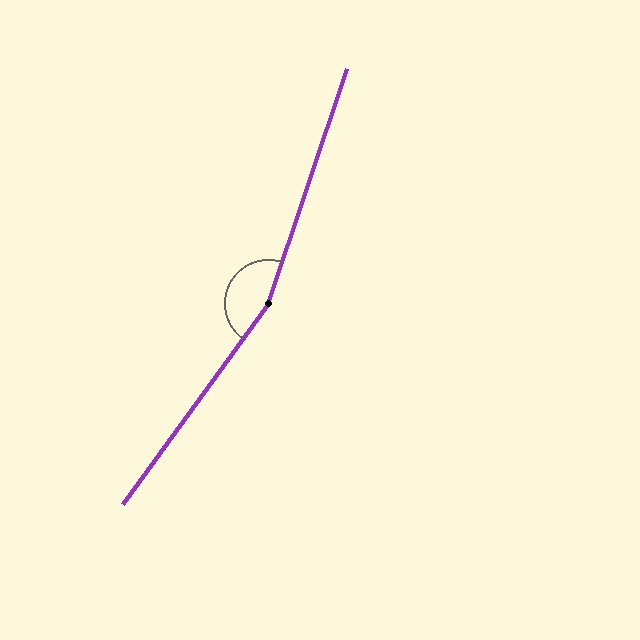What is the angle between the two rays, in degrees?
Approximately 163 degrees.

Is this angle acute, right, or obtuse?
It is obtuse.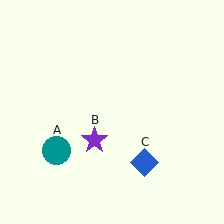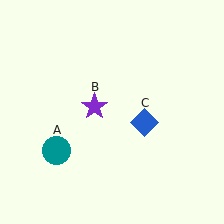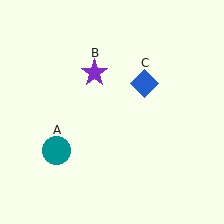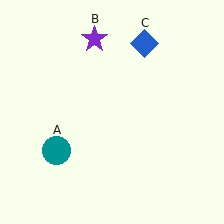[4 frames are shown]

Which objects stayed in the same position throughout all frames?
Teal circle (object A) remained stationary.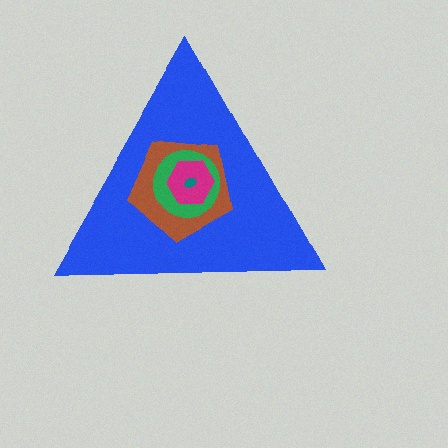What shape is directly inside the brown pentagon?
The green circle.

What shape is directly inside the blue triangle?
The brown pentagon.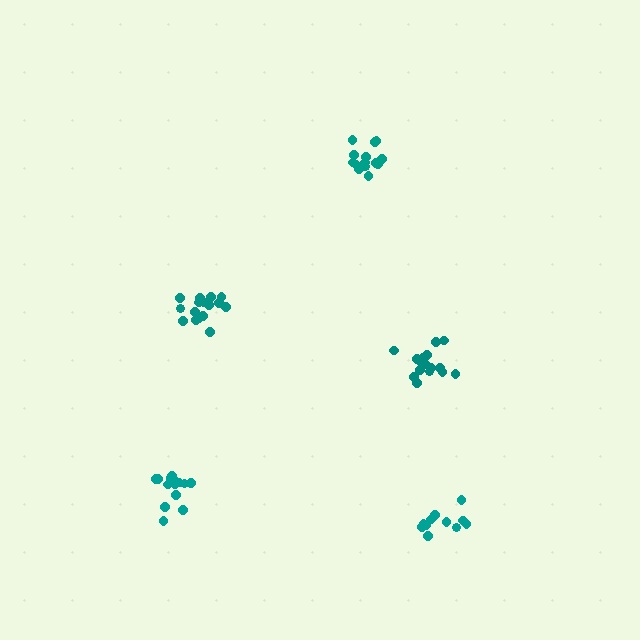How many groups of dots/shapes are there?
There are 5 groups.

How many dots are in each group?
Group 1: 16 dots, Group 2: 14 dots, Group 3: 16 dots, Group 4: 11 dots, Group 5: 14 dots (71 total).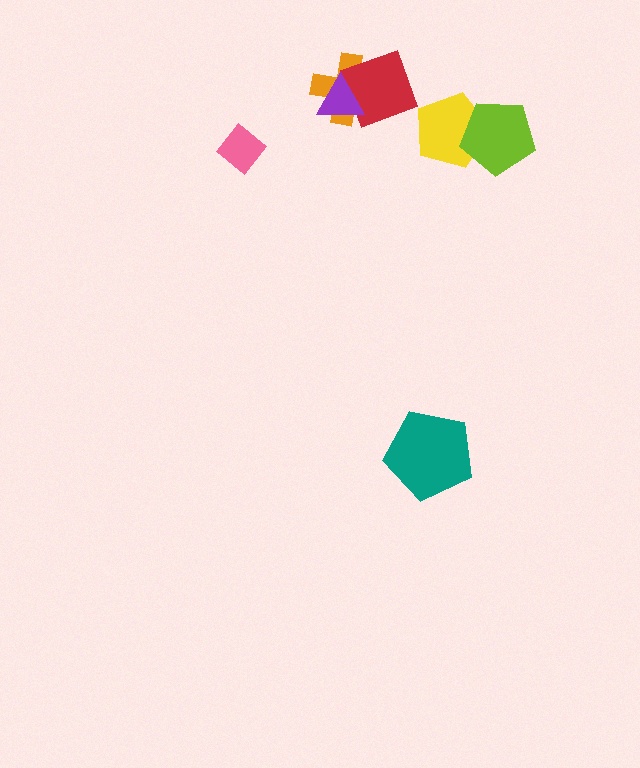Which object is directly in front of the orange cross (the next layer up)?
The red diamond is directly in front of the orange cross.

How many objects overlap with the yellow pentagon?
1 object overlaps with the yellow pentagon.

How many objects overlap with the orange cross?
2 objects overlap with the orange cross.